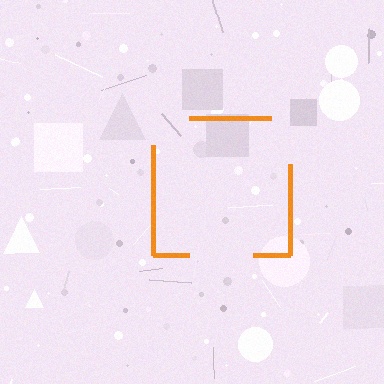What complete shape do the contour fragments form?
The contour fragments form a square.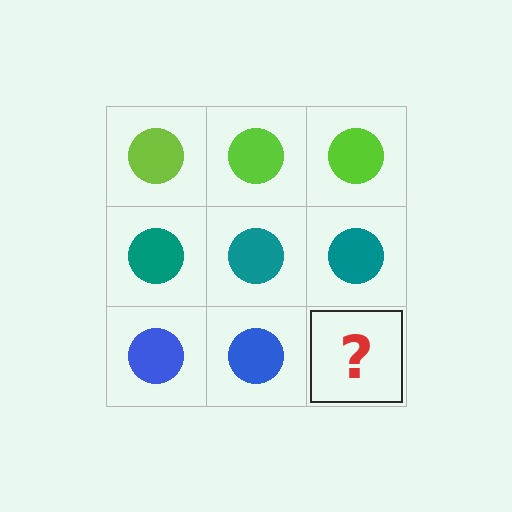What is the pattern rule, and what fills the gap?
The rule is that each row has a consistent color. The gap should be filled with a blue circle.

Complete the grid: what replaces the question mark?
The question mark should be replaced with a blue circle.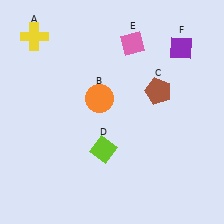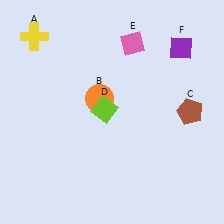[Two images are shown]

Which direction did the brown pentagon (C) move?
The brown pentagon (C) moved right.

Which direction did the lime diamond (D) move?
The lime diamond (D) moved up.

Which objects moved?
The objects that moved are: the brown pentagon (C), the lime diamond (D).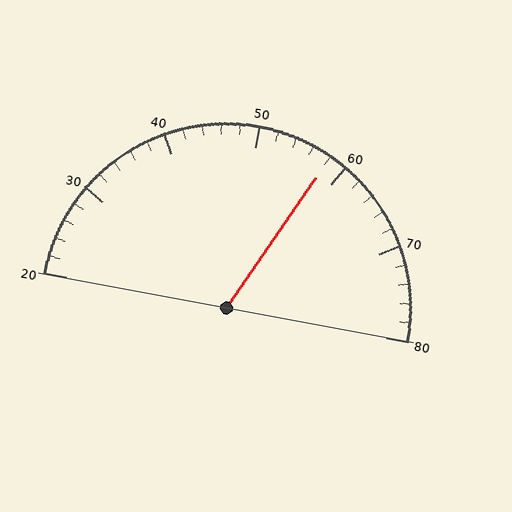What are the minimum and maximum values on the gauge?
The gauge ranges from 20 to 80.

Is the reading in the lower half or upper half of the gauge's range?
The reading is in the upper half of the range (20 to 80).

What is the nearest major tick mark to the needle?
The nearest major tick mark is 60.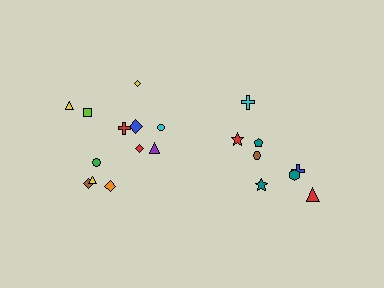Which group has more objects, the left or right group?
The left group.